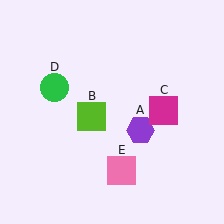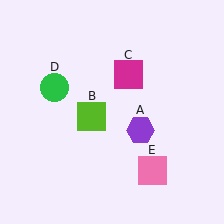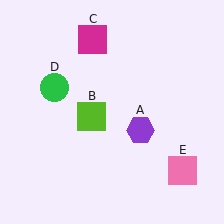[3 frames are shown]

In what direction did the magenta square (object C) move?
The magenta square (object C) moved up and to the left.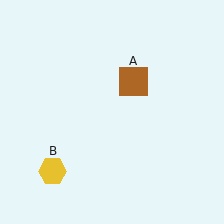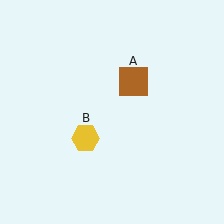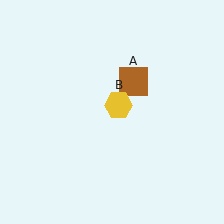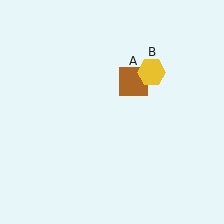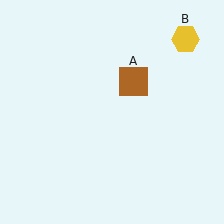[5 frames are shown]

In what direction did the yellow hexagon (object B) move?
The yellow hexagon (object B) moved up and to the right.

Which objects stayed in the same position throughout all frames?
Brown square (object A) remained stationary.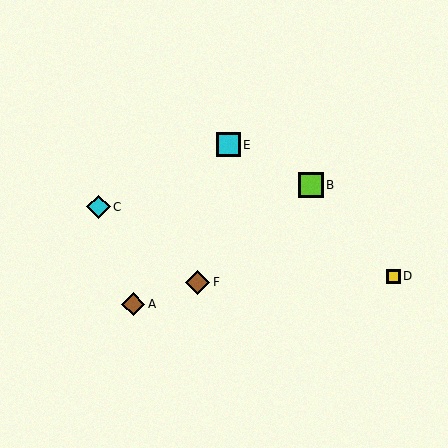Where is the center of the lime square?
The center of the lime square is at (311, 185).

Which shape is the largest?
The lime square (labeled B) is the largest.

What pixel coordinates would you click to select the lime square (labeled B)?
Click at (311, 185) to select the lime square B.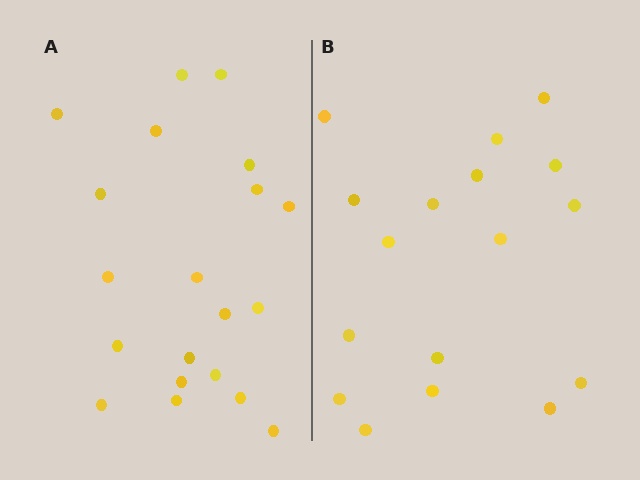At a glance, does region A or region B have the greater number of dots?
Region A (the left region) has more dots.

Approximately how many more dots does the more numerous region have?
Region A has just a few more — roughly 2 or 3 more dots than region B.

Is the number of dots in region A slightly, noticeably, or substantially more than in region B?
Region A has only slightly more — the two regions are fairly close. The ratio is roughly 1.2 to 1.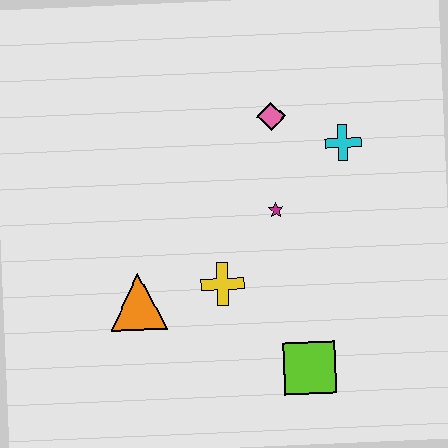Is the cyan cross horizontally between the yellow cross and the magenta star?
No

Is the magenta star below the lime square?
No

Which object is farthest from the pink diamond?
The lime square is farthest from the pink diamond.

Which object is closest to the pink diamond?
The cyan cross is closest to the pink diamond.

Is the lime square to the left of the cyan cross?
Yes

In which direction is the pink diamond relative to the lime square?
The pink diamond is above the lime square.